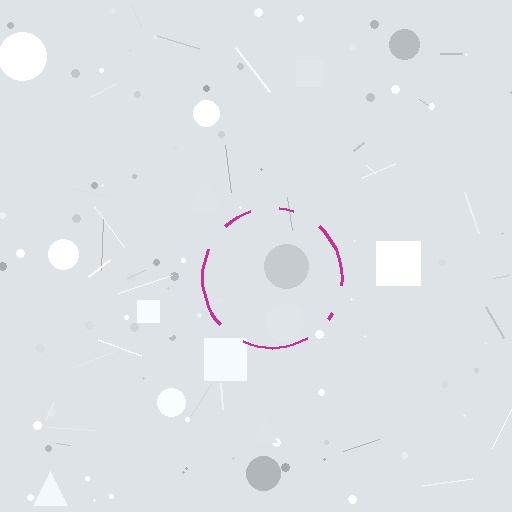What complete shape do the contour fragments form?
The contour fragments form a circle.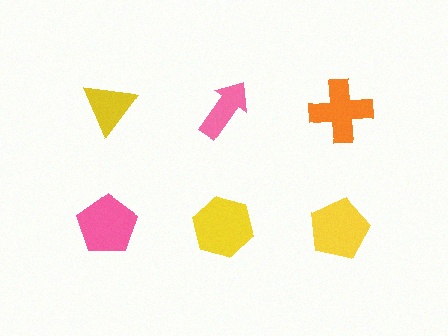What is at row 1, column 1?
A yellow triangle.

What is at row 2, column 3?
A yellow pentagon.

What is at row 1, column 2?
A pink arrow.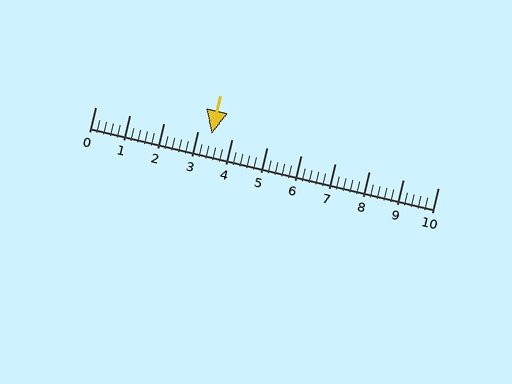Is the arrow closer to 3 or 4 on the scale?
The arrow is closer to 3.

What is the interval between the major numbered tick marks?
The major tick marks are spaced 1 units apart.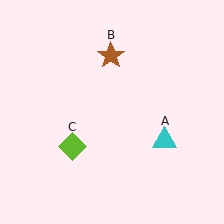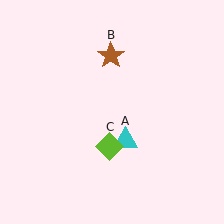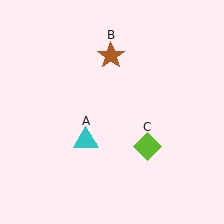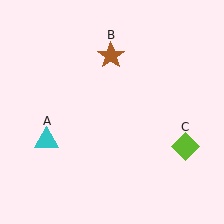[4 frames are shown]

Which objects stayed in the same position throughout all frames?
Brown star (object B) remained stationary.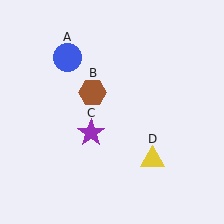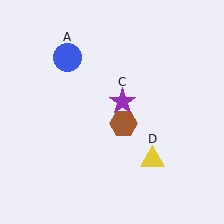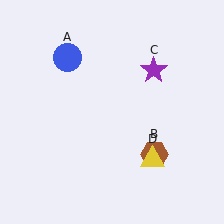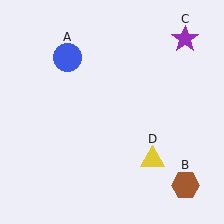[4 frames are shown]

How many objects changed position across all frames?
2 objects changed position: brown hexagon (object B), purple star (object C).